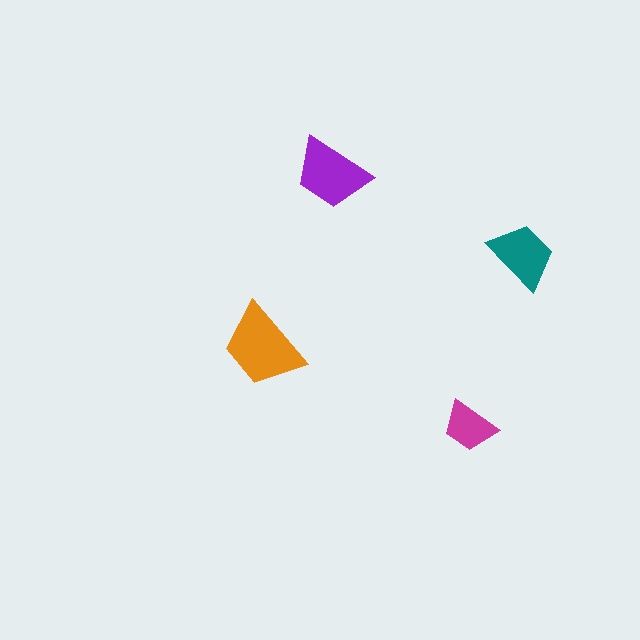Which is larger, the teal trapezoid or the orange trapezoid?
The orange one.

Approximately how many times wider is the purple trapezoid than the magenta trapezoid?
About 1.5 times wider.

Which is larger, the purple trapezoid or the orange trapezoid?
The orange one.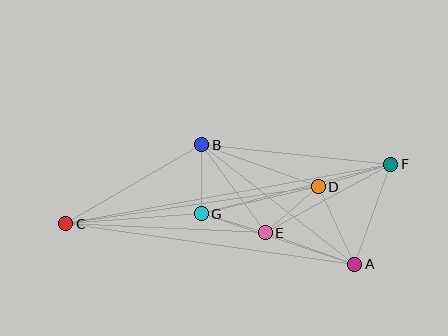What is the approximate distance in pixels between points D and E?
The distance between D and E is approximately 70 pixels.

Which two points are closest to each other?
Points E and G are closest to each other.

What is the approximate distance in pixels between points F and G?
The distance between F and G is approximately 196 pixels.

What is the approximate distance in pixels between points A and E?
The distance between A and E is approximately 95 pixels.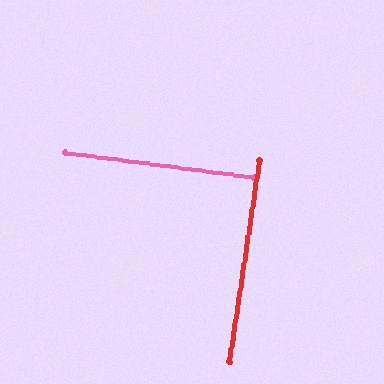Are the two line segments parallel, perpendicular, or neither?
Perpendicular — they meet at approximately 89°.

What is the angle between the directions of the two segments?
Approximately 89 degrees.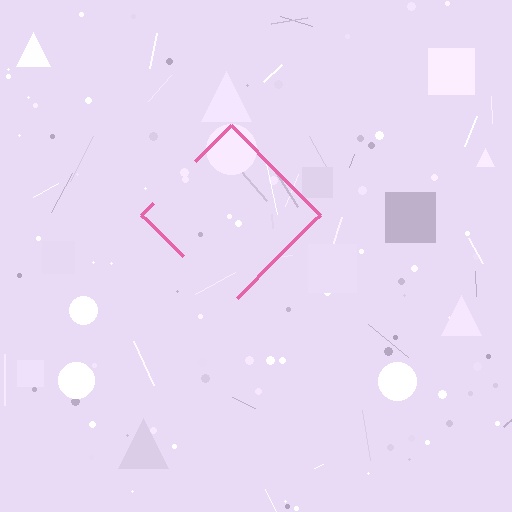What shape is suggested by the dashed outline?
The dashed outline suggests a diamond.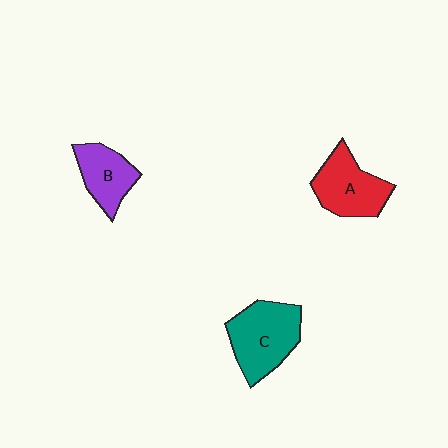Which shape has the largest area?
Shape C (teal).